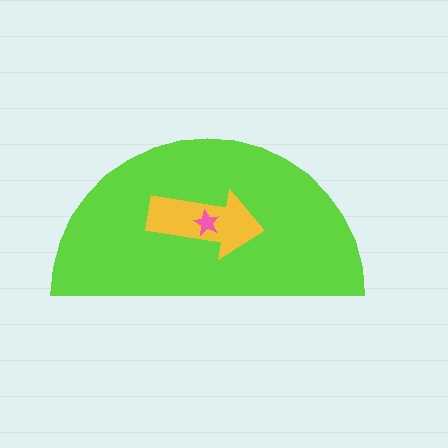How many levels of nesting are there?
3.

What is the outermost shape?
The lime semicircle.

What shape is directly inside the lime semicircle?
The yellow arrow.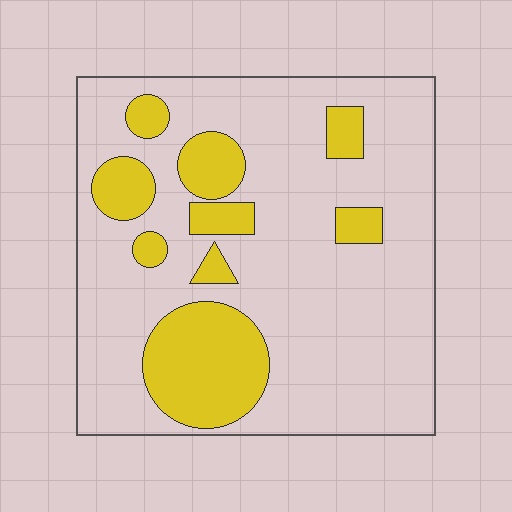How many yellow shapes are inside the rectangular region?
9.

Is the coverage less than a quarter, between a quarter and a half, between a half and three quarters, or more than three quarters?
Less than a quarter.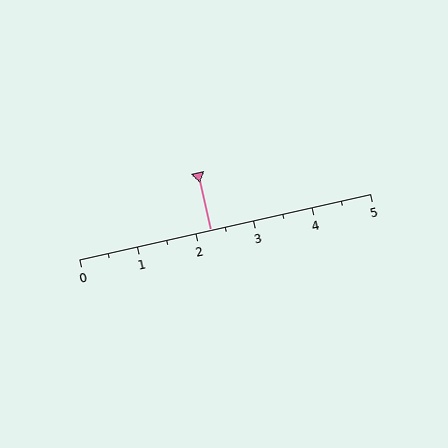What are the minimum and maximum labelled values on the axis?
The axis runs from 0 to 5.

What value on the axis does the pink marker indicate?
The marker indicates approximately 2.2.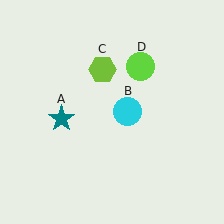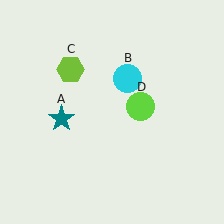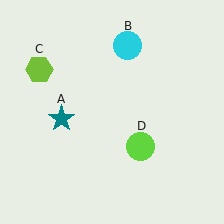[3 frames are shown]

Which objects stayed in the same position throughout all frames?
Teal star (object A) remained stationary.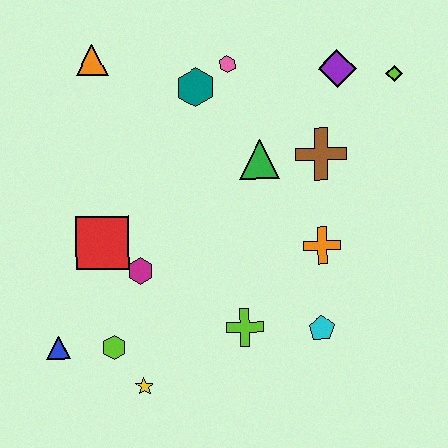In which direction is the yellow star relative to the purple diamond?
The yellow star is below the purple diamond.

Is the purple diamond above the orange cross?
Yes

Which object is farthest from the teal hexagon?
The yellow star is farthest from the teal hexagon.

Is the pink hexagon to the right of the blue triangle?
Yes